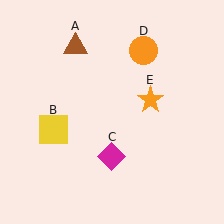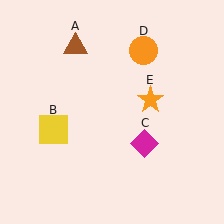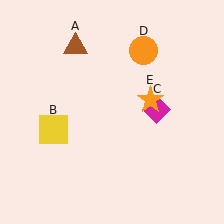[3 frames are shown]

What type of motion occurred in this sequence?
The magenta diamond (object C) rotated counterclockwise around the center of the scene.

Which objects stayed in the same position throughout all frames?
Brown triangle (object A) and yellow square (object B) and orange circle (object D) and orange star (object E) remained stationary.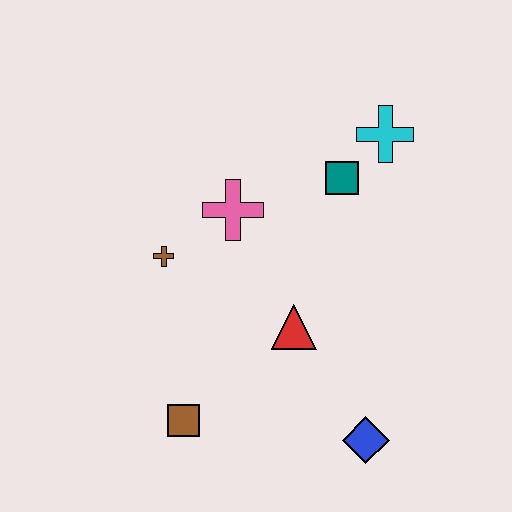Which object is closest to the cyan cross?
The teal square is closest to the cyan cross.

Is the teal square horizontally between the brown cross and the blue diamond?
Yes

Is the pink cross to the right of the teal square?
No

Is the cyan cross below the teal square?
No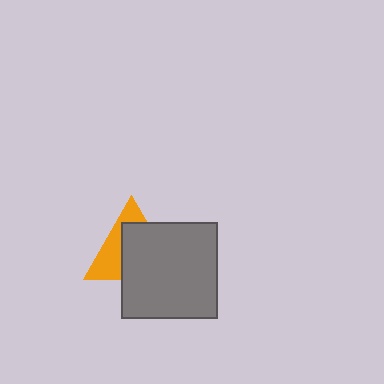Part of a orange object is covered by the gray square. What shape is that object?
It is a triangle.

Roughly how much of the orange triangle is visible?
A small part of it is visible (roughly 41%).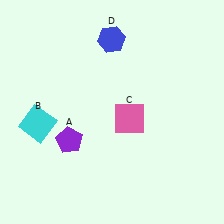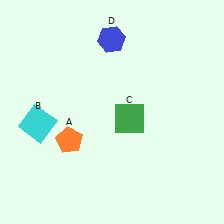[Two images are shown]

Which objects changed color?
A changed from purple to orange. C changed from pink to green.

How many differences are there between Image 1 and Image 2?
There are 2 differences between the two images.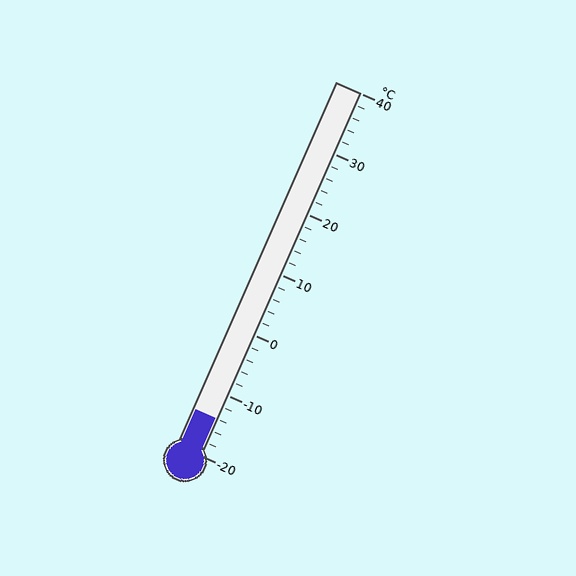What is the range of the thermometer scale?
The thermometer scale ranges from -20°C to 40°C.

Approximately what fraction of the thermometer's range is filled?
The thermometer is filled to approximately 10% of its range.